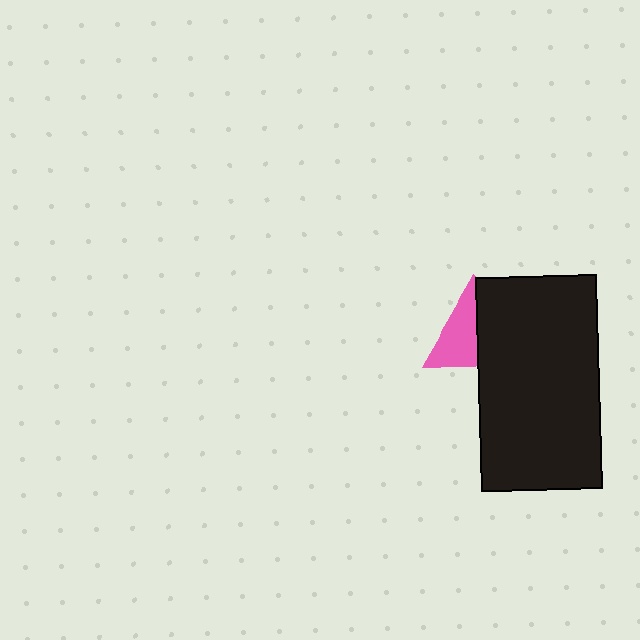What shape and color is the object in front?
The object in front is a black rectangle.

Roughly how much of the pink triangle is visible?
About half of it is visible (roughly 52%).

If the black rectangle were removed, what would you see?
You would see the complete pink triangle.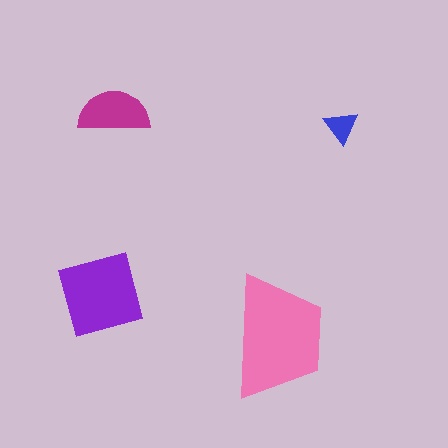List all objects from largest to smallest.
The pink trapezoid, the purple square, the magenta semicircle, the blue triangle.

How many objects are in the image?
There are 4 objects in the image.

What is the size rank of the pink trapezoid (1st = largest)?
1st.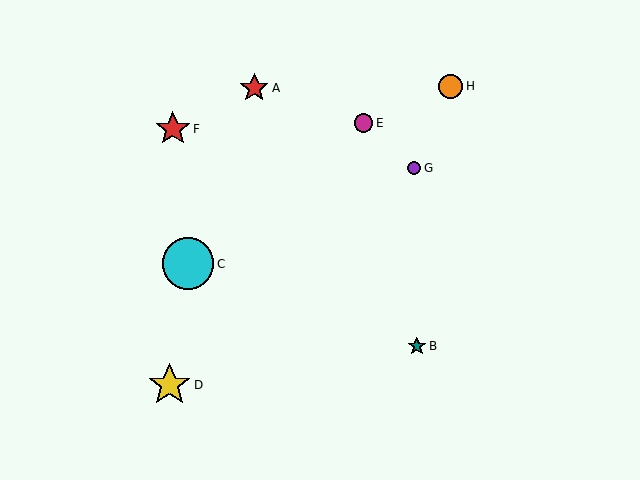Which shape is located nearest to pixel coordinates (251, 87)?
The red star (labeled A) at (254, 88) is nearest to that location.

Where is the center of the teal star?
The center of the teal star is at (417, 346).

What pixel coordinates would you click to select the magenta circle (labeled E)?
Click at (364, 123) to select the magenta circle E.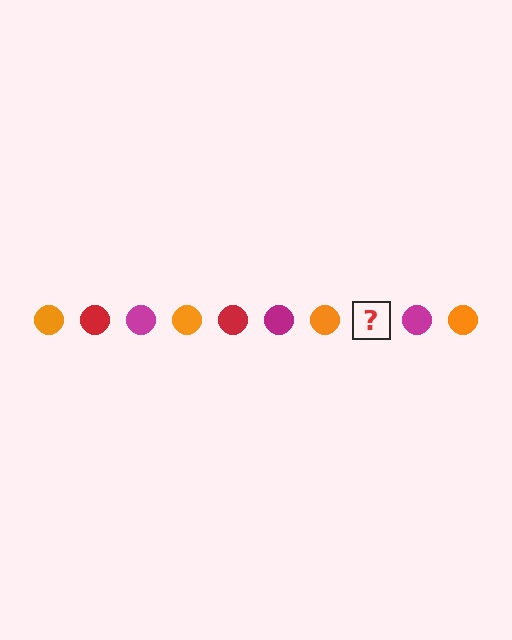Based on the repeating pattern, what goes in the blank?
The blank should be a red circle.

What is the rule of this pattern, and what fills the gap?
The rule is that the pattern cycles through orange, red, magenta circles. The gap should be filled with a red circle.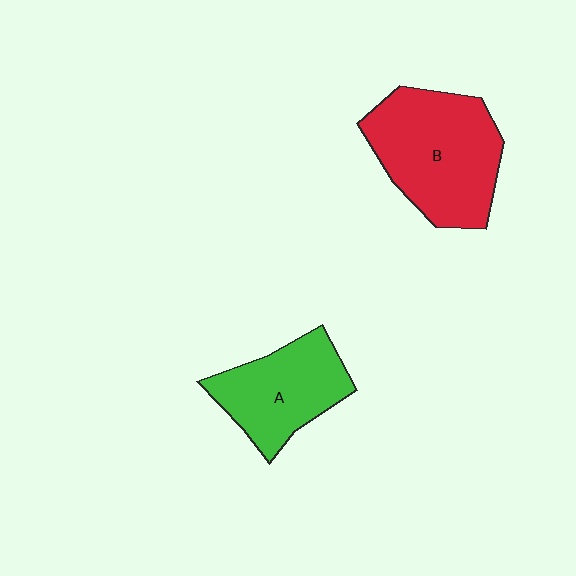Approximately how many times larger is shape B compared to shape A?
Approximately 1.4 times.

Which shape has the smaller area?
Shape A (green).